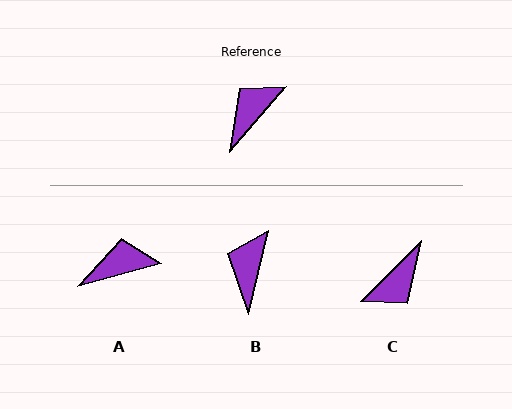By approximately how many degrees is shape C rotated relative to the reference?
Approximately 176 degrees counter-clockwise.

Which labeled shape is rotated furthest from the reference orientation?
C, about 176 degrees away.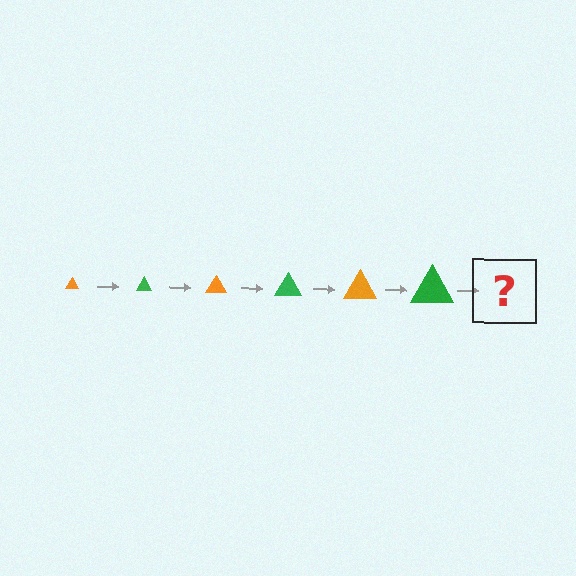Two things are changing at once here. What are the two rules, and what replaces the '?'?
The two rules are that the triangle grows larger each step and the color cycles through orange and green. The '?' should be an orange triangle, larger than the previous one.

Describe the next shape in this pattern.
It should be an orange triangle, larger than the previous one.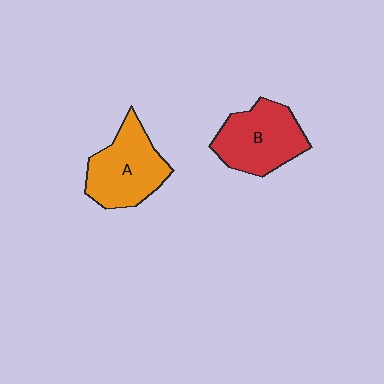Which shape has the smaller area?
Shape A (orange).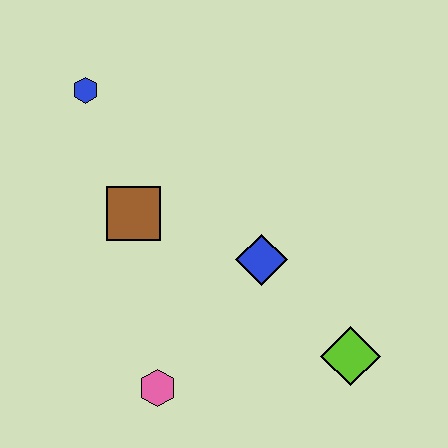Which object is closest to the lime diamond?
The blue diamond is closest to the lime diamond.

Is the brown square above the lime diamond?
Yes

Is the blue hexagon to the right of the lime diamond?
No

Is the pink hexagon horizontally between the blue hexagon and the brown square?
No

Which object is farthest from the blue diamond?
The blue hexagon is farthest from the blue diamond.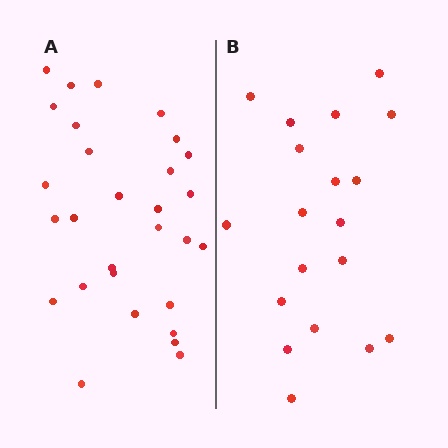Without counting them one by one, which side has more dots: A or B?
Region A (the left region) has more dots.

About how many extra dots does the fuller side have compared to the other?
Region A has roughly 10 or so more dots than region B.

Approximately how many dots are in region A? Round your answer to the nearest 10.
About 30 dots. (The exact count is 29, which rounds to 30.)